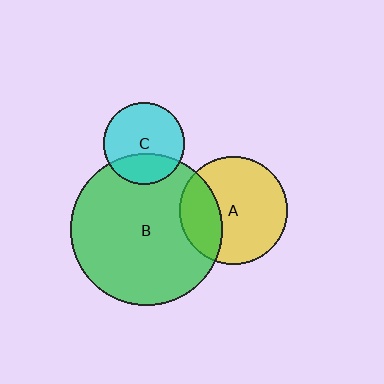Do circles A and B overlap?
Yes.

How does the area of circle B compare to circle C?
Approximately 3.5 times.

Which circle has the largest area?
Circle B (green).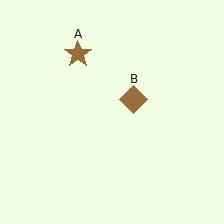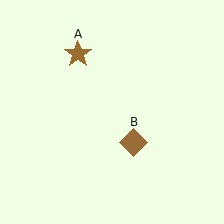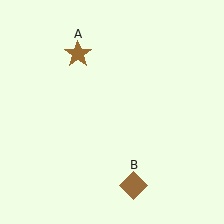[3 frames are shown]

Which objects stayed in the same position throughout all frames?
Brown star (object A) remained stationary.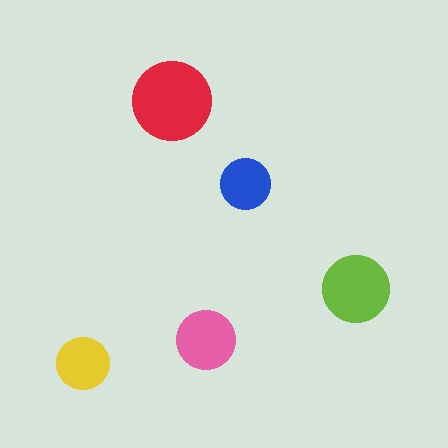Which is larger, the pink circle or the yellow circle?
The pink one.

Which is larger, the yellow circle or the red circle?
The red one.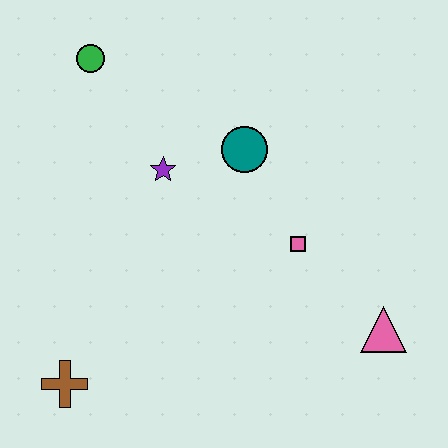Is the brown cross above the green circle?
No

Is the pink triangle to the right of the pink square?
Yes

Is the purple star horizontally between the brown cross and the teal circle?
Yes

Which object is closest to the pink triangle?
The pink square is closest to the pink triangle.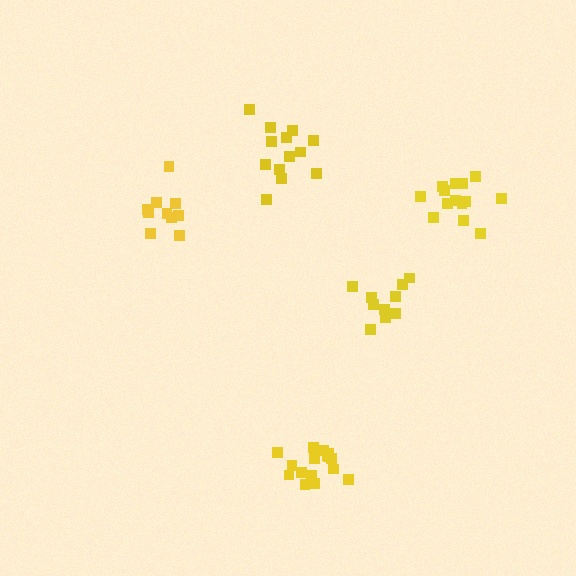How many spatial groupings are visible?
There are 5 spatial groupings.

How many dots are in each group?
Group 1: 10 dots, Group 2: 13 dots, Group 3: 16 dots, Group 4: 10 dots, Group 5: 14 dots (63 total).